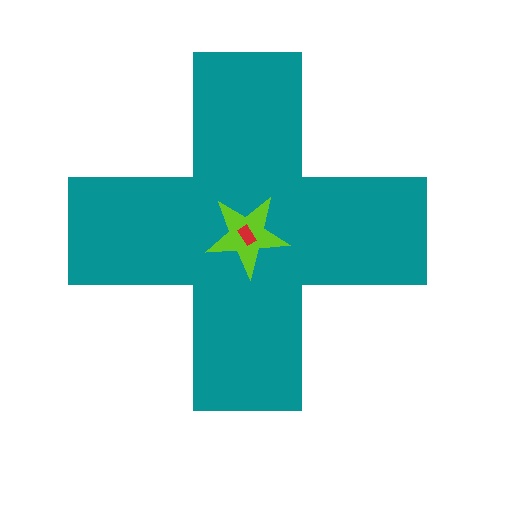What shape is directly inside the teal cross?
The lime star.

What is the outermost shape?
The teal cross.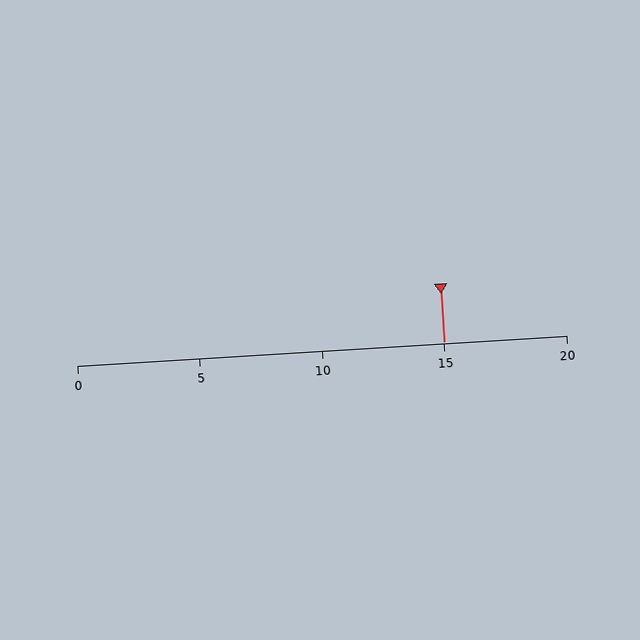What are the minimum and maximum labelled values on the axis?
The axis runs from 0 to 20.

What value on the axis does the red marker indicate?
The marker indicates approximately 15.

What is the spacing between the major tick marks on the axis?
The major ticks are spaced 5 apart.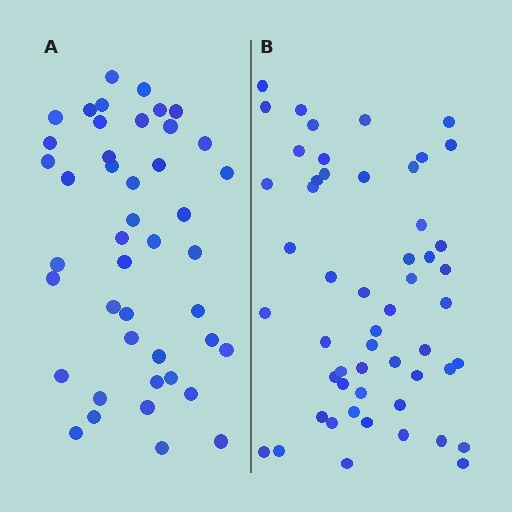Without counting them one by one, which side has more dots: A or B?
Region B (the right region) has more dots.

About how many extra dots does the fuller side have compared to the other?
Region B has roughly 8 or so more dots than region A.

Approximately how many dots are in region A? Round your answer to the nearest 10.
About 40 dots. (The exact count is 44, which rounds to 40.)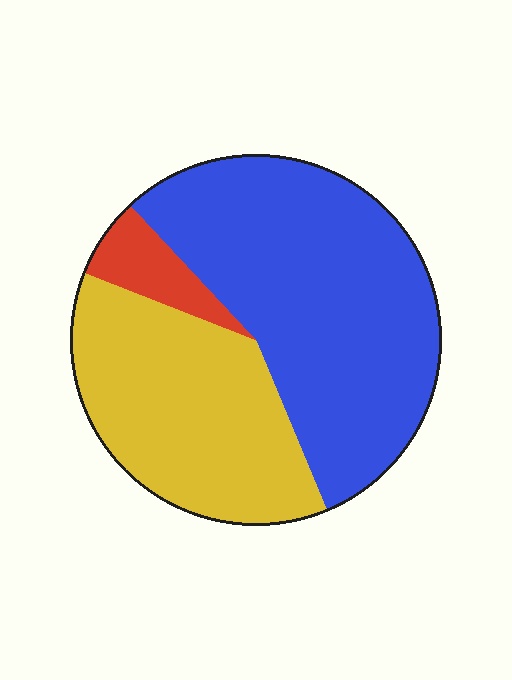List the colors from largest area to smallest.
From largest to smallest: blue, yellow, red.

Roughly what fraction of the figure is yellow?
Yellow takes up about three eighths (3/8) of the figure.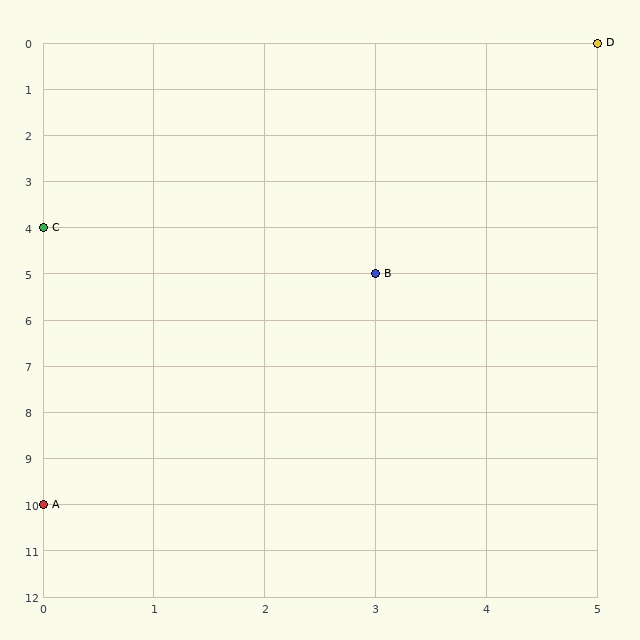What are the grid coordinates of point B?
Point B is at grid coordinates (3, 5).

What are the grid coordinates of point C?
Point C is at grid coordinates (0, 4).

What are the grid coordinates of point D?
Point D is at grid coordinates (5, 0).